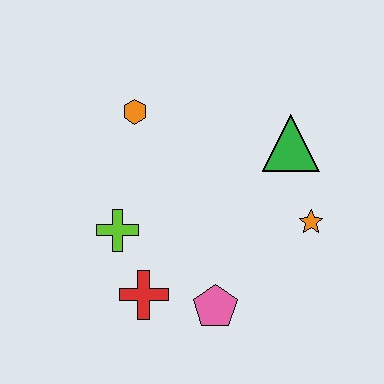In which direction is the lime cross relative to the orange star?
The lime cross is to the left of the orange star.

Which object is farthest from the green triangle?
The red cross is farthest from the green triangle.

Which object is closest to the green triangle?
The orange star is closest to the green triangle.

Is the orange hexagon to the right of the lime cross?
Yes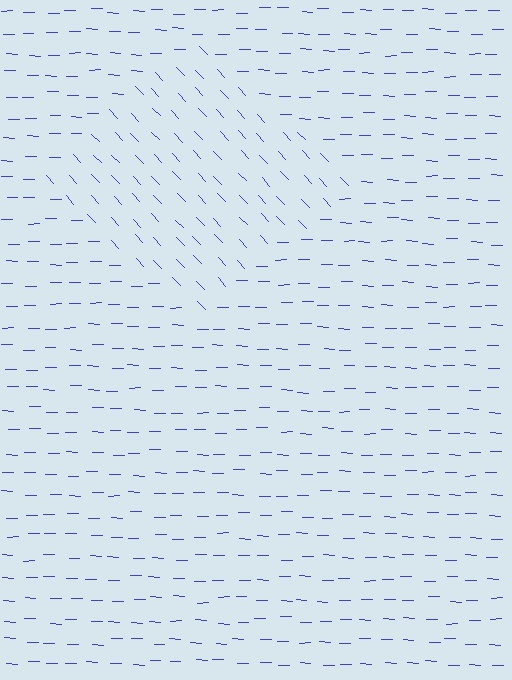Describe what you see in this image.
The image is filled with small blue line segments. A diamond region in the image has lines oriented differently from the surrounding lines, creating a visible texture boundary.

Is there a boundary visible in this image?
Yes, there is a texture boundary formed by a change in line orientation.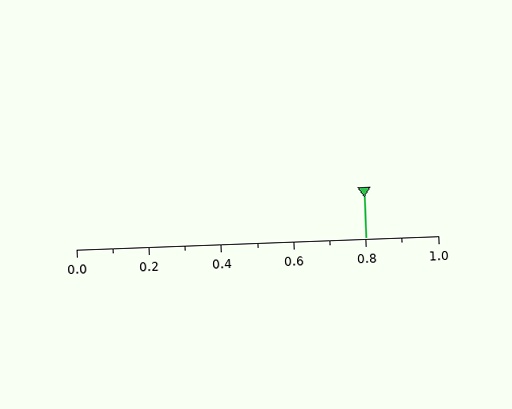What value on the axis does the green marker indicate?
The marker indicates approximately 0.8.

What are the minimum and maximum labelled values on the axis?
The axis runs from 0.0 to 1.0.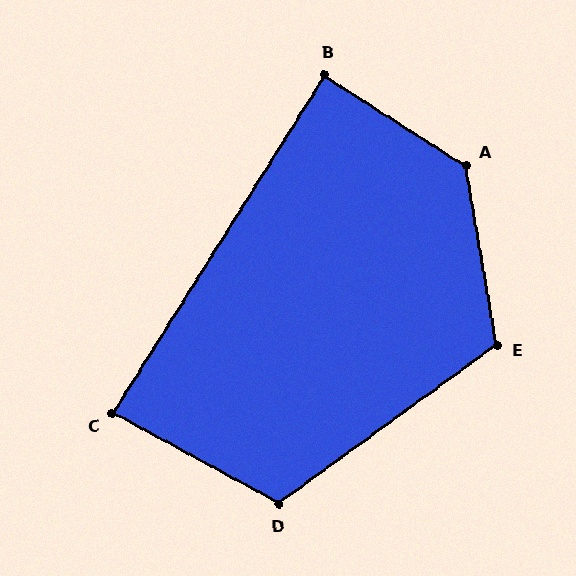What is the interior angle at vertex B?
Approximately 90 degrees (approximately right).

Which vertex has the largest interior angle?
A, at approximately 132 degrees.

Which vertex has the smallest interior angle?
C, at approximately 87 degrees.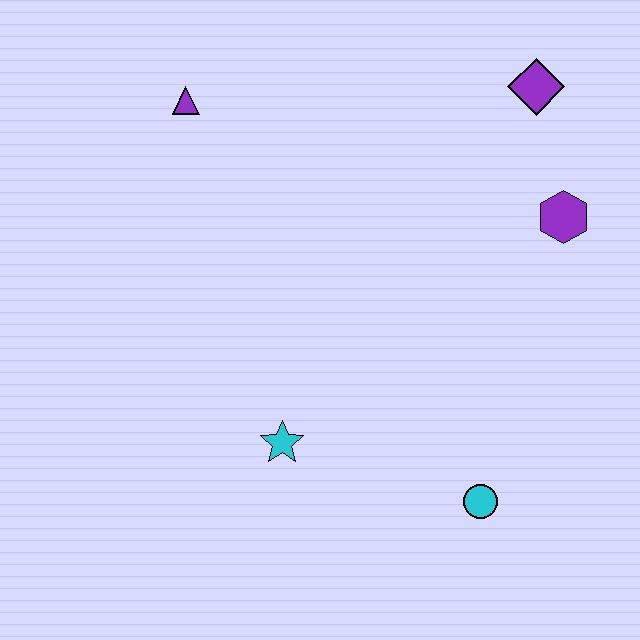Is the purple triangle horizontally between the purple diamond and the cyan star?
No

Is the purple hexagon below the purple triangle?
Yes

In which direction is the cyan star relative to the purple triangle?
The cyan star is below the purple triangle.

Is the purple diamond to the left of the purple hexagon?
Yes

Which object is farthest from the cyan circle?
The purple triangle is farthest from the cyan circle.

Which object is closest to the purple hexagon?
The purple diamond is closest to the purple hexagon.